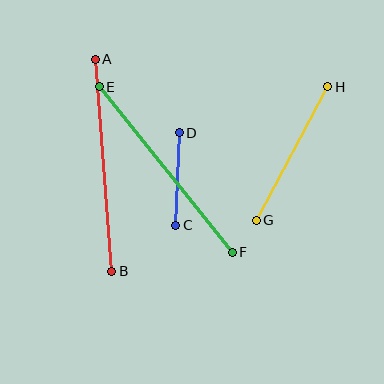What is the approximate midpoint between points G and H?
The midpoint is at approximately (292, 153) pixels.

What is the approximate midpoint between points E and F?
The midpoint is at approximately (166, 169) pixels.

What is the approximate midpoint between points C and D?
The midpoint is at approximately (178, 179) pixels.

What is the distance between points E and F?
The distance is approximately 212 pixels.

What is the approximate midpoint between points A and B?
The midpoint is at approximately (103, 165) pixels.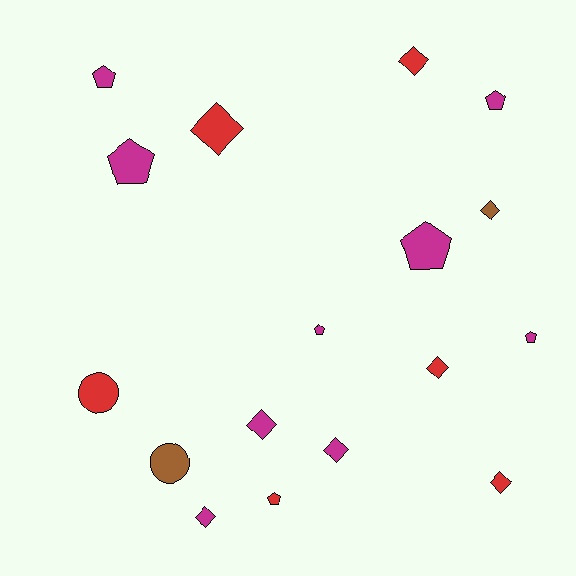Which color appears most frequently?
Magenta, with 9 objects.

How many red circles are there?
There is 1 red circle.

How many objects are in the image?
There are 17 objects.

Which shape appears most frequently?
Diamond, with 8 objects.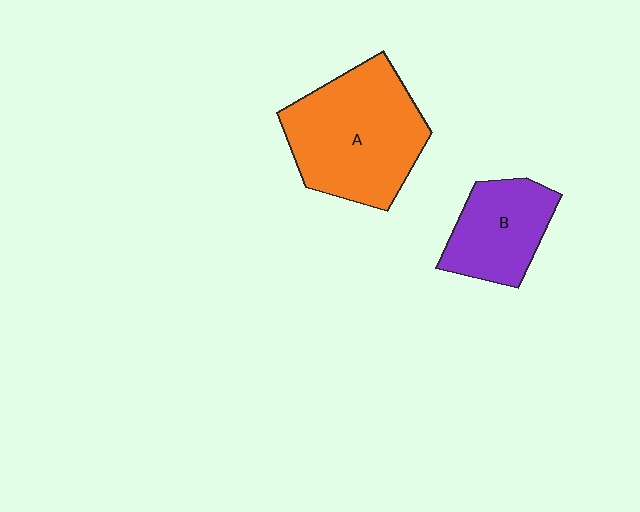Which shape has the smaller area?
Shape B (purple).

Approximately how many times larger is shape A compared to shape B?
Approximately 1.7 times.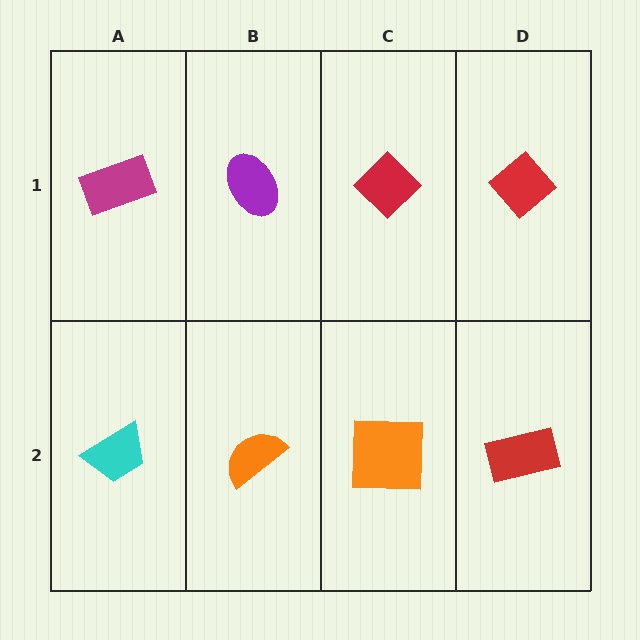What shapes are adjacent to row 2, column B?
A purple ellipse (row 1, column B), a cyan trapezoid (row 2, column A), an orange square (row 2, column C).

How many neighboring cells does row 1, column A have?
2.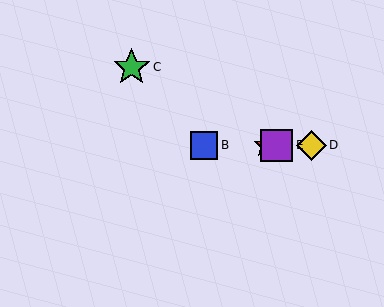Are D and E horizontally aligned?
Yes, both are at y≈145.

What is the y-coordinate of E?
Object E is at y≈145.